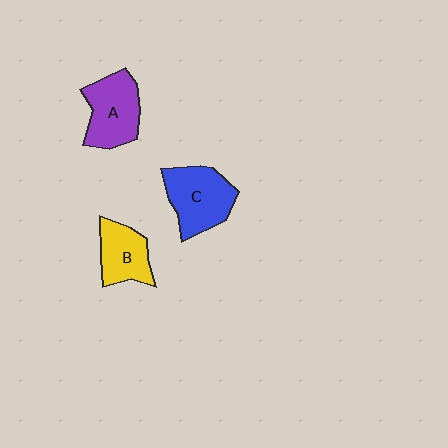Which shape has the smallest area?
Shape B (yellow).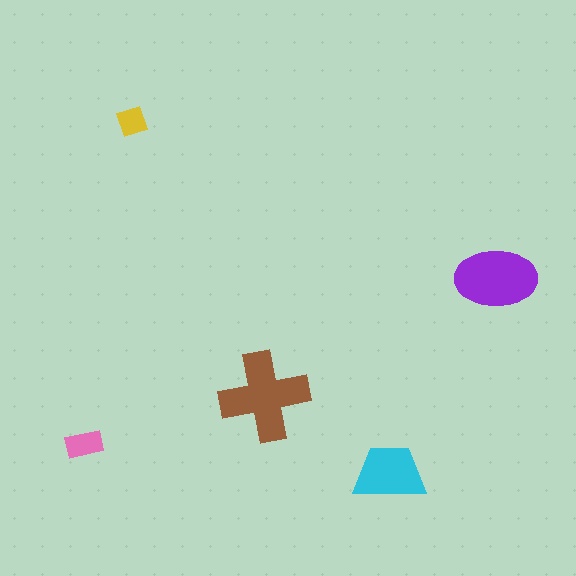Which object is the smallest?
The yellow diamond.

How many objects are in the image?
There are 5 objects in the image.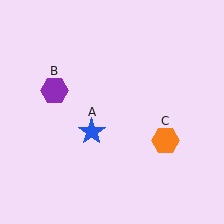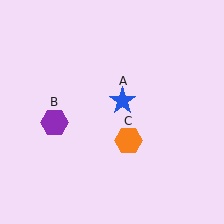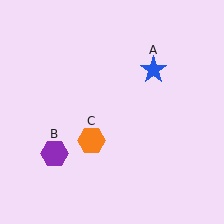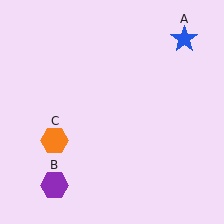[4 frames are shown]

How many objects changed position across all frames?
3 objects changed position: blue star (object A), purple hexagon (object B), orange hexagon (object C).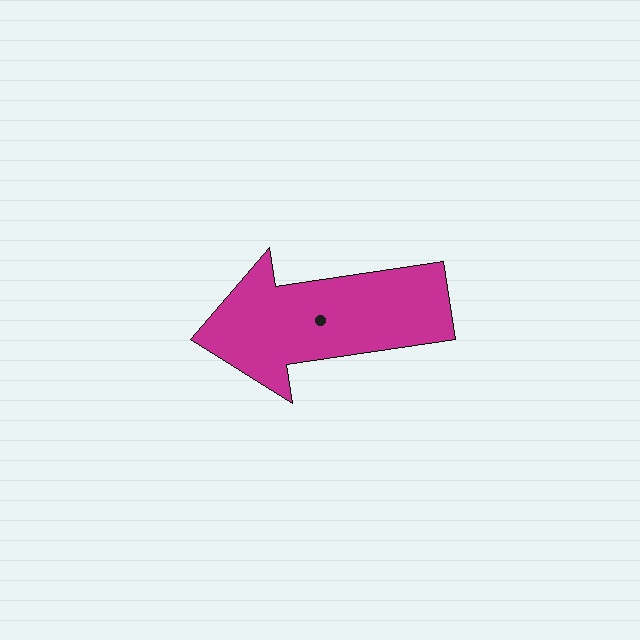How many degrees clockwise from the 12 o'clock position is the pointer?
Approximately 261 degrees.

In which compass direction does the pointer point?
West.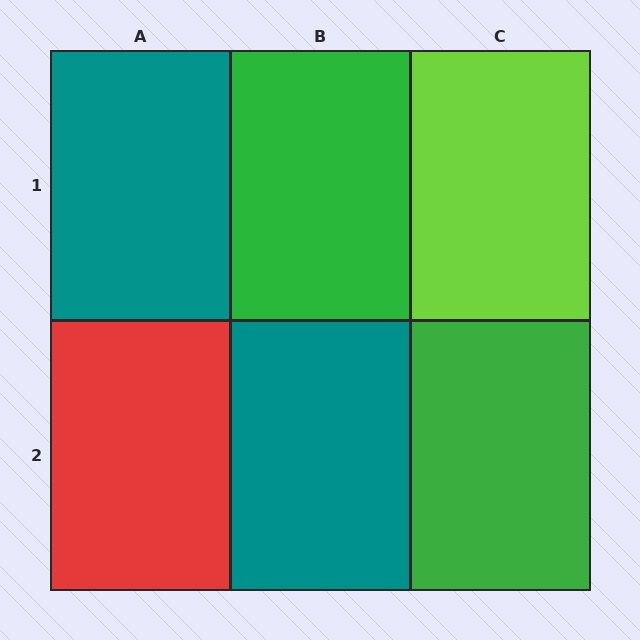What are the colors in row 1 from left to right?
Teal, green, lime.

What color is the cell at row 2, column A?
Red.